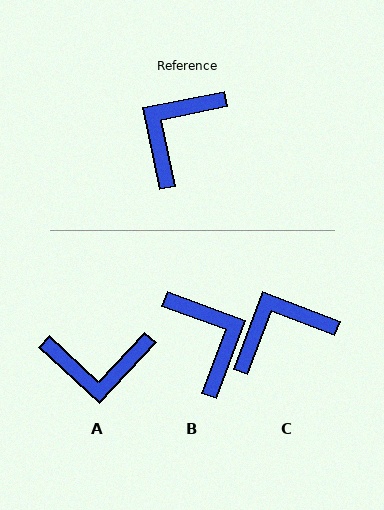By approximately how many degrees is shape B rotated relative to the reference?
Approximately 122 degrees clockwise.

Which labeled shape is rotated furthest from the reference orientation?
A, about 125 degrees away.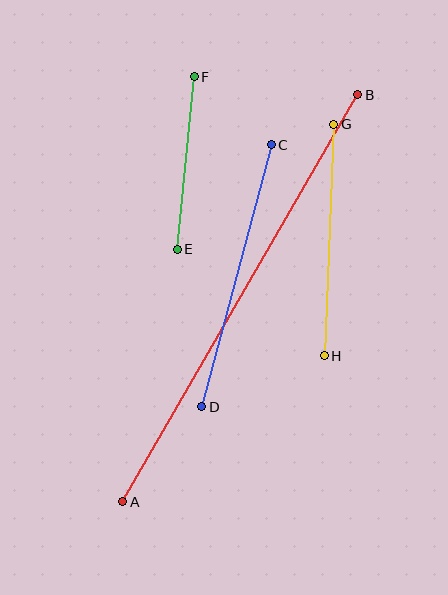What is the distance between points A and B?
The distance is approximately 470 pixels.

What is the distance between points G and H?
The distance is approximately 232 pixels.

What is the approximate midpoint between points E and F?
The midpoint is at approximately (186, 163) pixels.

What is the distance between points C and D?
The distance is approximately 271 pixels.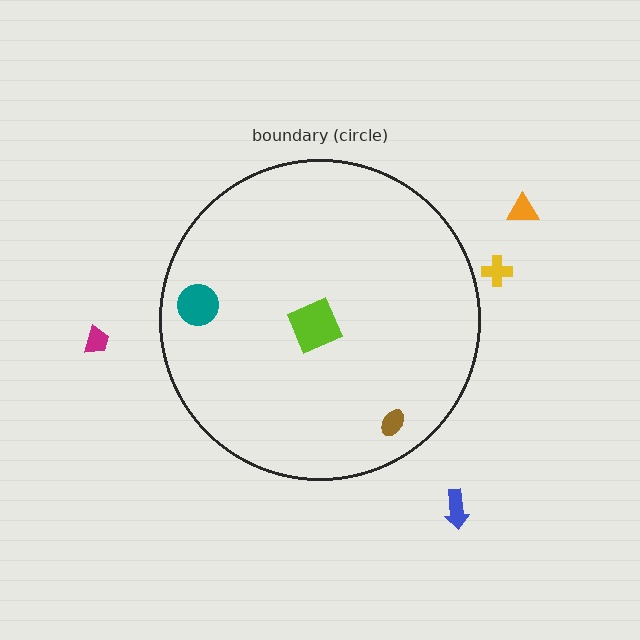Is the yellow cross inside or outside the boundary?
Outside.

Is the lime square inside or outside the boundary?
Inside.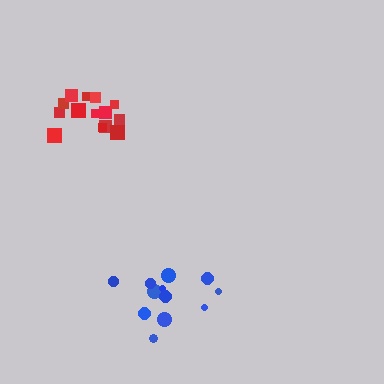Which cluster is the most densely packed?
Red.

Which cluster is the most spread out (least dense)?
Blue.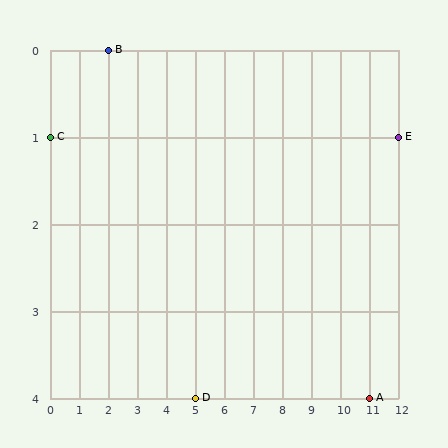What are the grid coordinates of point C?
Point C is at grid coordinates (0, 1).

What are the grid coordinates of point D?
Point D is at grid coordinates (5, 4).